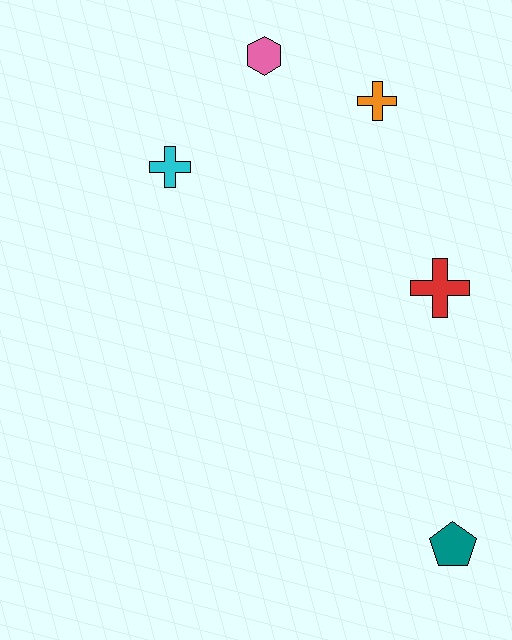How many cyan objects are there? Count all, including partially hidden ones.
There is 1 cyan object.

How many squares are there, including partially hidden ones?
There are no squares.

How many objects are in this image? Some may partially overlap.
There are 5 objects.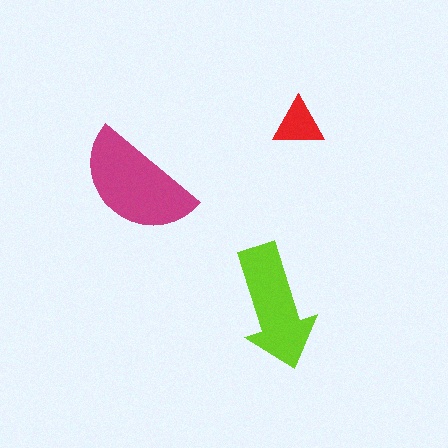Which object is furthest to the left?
The magenta semicircle is leftmost.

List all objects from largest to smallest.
The magenta semicircle, the lime arrow, the red triangle.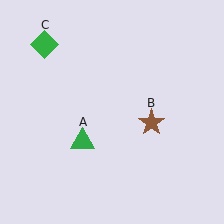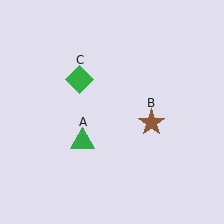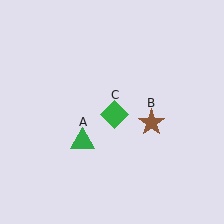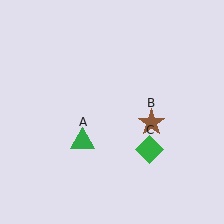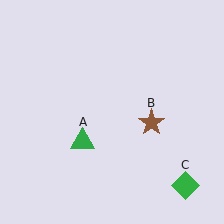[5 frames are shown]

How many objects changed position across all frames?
1 object changed position: green diamond (object C).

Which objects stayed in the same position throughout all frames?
Green triangle (object A) and brown star (object B) remained stationary.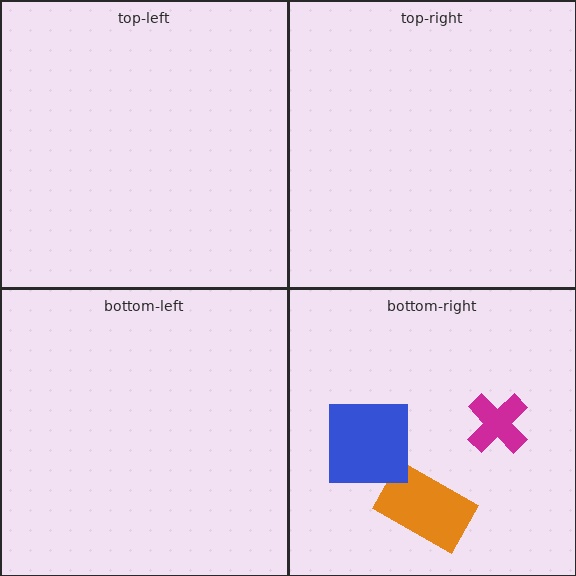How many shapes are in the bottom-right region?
3.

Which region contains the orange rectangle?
The bottom-right region.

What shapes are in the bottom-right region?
The orange rectangle, the blue square, the magenta cross.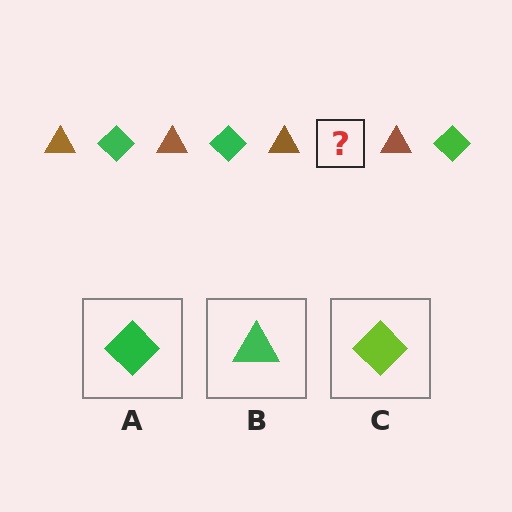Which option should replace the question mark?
Option A.